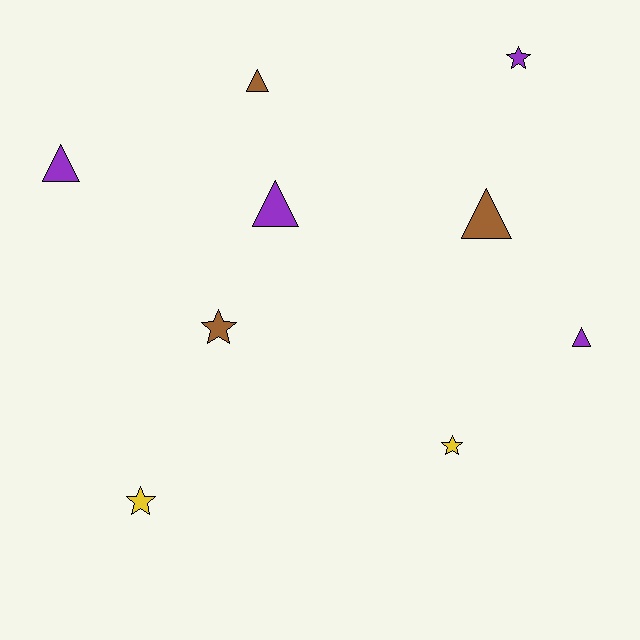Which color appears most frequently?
Purple, with 4 objects.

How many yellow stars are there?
There are 2 yellow stars.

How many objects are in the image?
There are 9 objects.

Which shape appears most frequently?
Triangle, with 5 objects.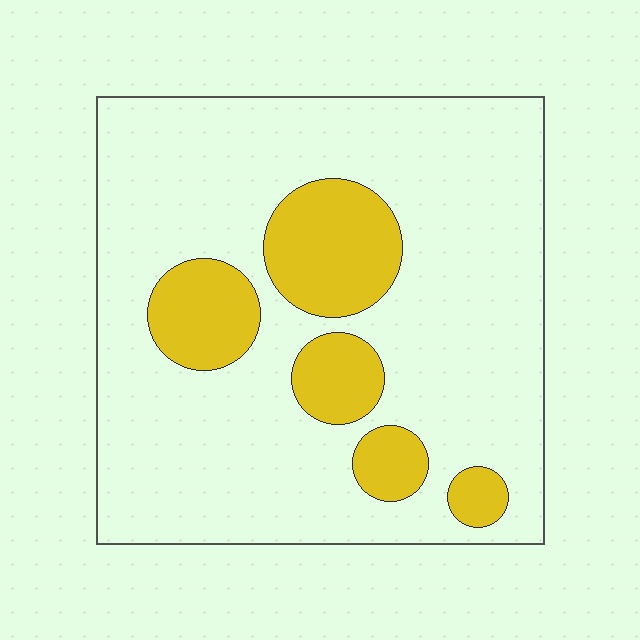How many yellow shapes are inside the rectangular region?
5.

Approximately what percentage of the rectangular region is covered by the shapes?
Approximately 20%.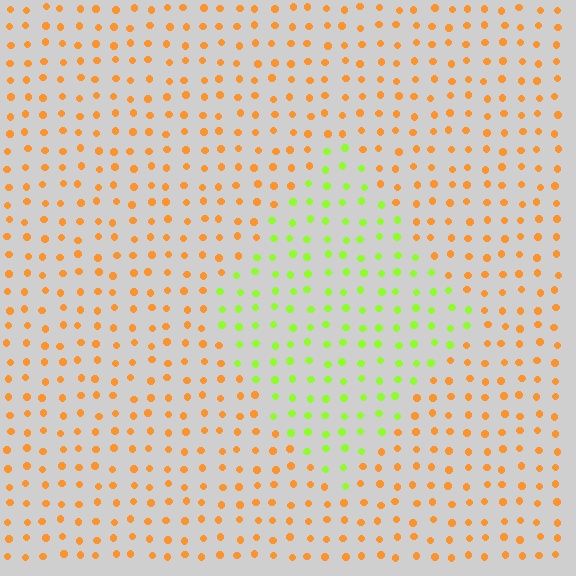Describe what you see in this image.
The image is filled with small orange elements in a uniform arrangement. A diamond-shaped region is visible where the elements are tinted to a slightly different hue, forming a subtle color boundary.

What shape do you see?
I see a diamond.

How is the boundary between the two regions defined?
The boundary is defined purely by a slight shift in hue (about 62 degrees). Spacing, size, and orientation are identical on both sides.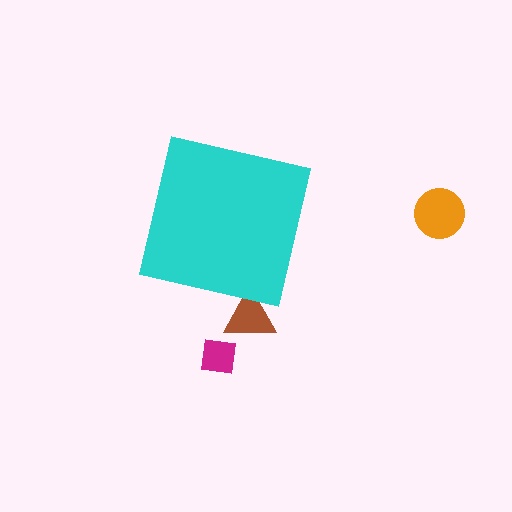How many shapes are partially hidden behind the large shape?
1 shape is partially hidden.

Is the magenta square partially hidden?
No, the magenta square is fully visible.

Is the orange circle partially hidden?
No, the orange circle is fully visible.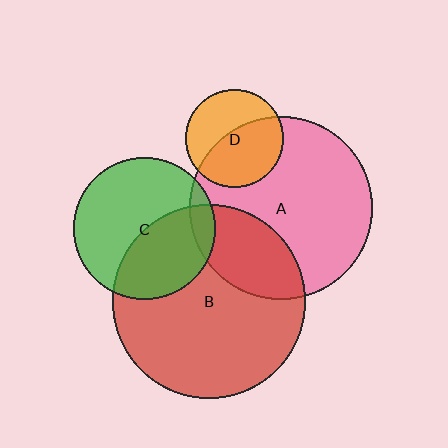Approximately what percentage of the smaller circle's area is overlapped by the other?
Approximately 40%.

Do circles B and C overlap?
Yes.